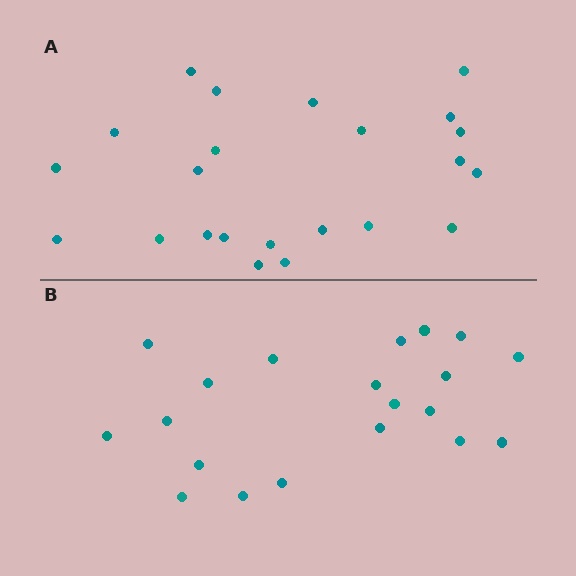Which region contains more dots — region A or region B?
Region A (the top region) has more dots.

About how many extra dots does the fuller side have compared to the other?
Region A has just a few more — roughly 2 or 3 more dots than region B.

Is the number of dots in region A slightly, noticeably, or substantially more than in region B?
Region A has only slightly more — the two regions are fairly close. The ratio is roughly 1.1 to 1.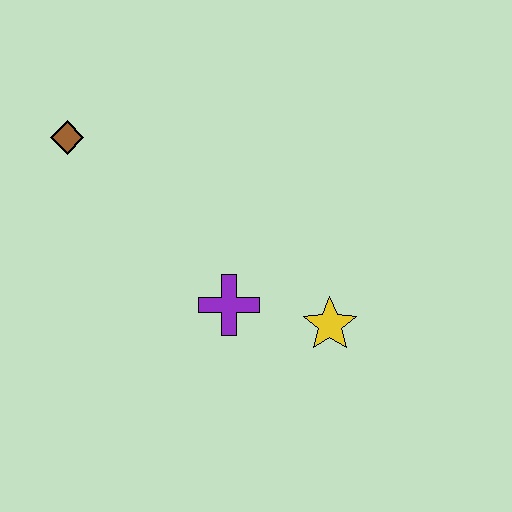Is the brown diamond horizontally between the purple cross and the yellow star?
No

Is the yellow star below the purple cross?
Yes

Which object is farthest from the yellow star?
The brown diamond is farthest from the yellow star.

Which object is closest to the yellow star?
The purple cross is closest to the yellow star.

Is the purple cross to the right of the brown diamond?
Yes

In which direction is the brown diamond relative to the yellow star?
The brown diamond is to the left of the yellow star.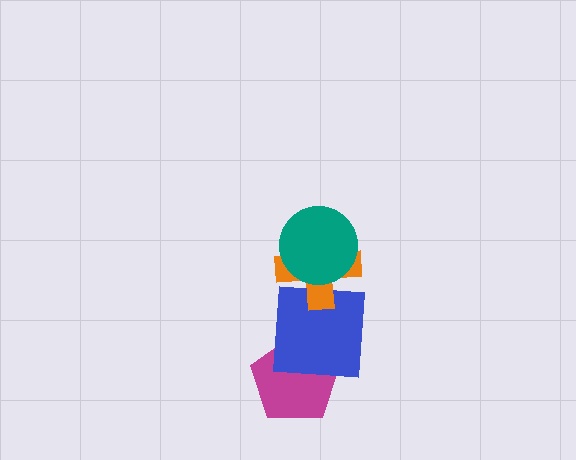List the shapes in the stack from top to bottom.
From top to bottom: the teal circle, the orange cross, the blue square, the magenta pentagon.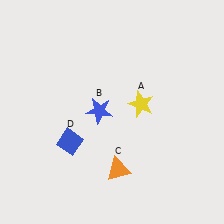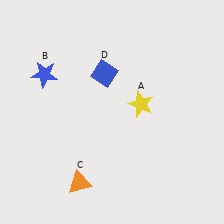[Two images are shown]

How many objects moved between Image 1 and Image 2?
3 objects moved between the two images.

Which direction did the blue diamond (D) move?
The blue diamond (D) moved up.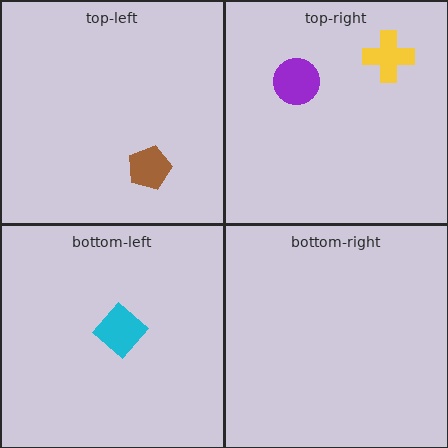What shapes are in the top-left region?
The brown pentagon.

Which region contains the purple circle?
The top-right region.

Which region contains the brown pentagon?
The top-left region.